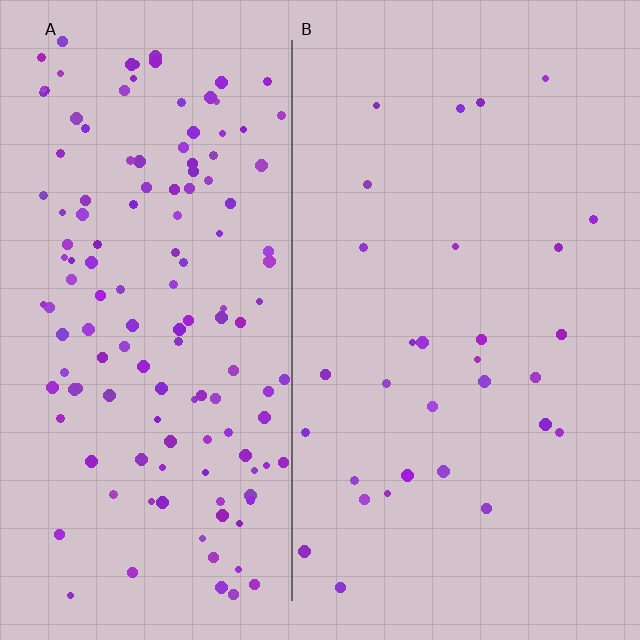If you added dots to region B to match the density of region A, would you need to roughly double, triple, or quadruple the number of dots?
Approximately quadruple.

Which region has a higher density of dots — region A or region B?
A (the left).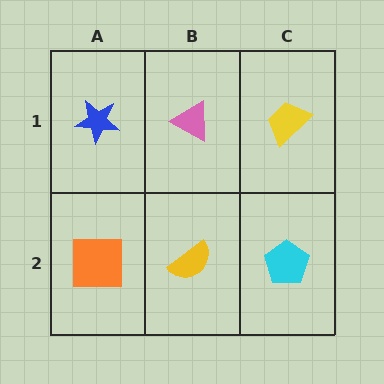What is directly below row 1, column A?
An orange square.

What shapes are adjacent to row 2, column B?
A pink triangle (row 1, column B), an orange square (row 2, column A), a cyan pentagon (row 2, column C).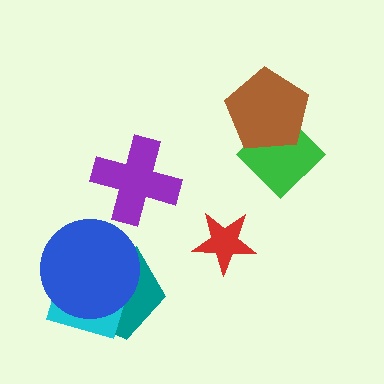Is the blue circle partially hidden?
No, no other shape covers it.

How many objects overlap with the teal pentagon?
2 objects overlap with the teal pentagon.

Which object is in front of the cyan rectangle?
The blue circle is in front of the cyan rectangle.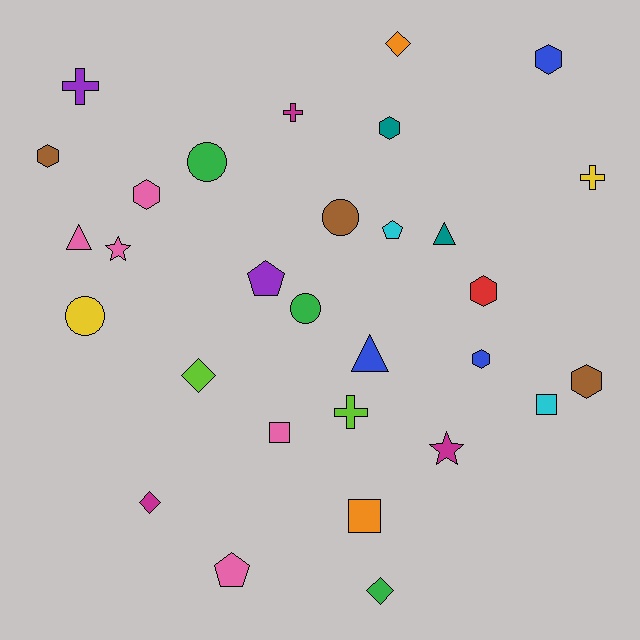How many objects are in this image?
There are 30 objects.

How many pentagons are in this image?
There are 3 pentagons.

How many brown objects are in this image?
There are 3 brown objects.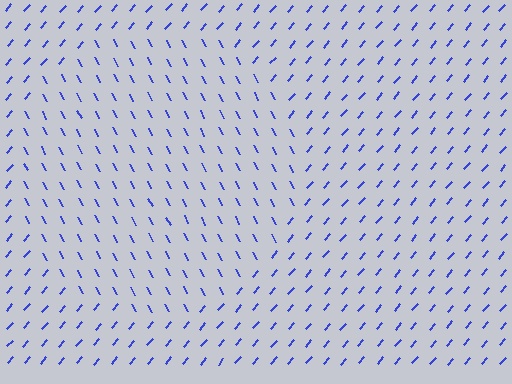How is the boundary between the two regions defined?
The boundary is defined purely by a change in line orientation (approximately 69 degrees difference). All lines are the same color and thickness.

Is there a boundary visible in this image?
Yes, there is a texture boundary formed by a change in line orientation.